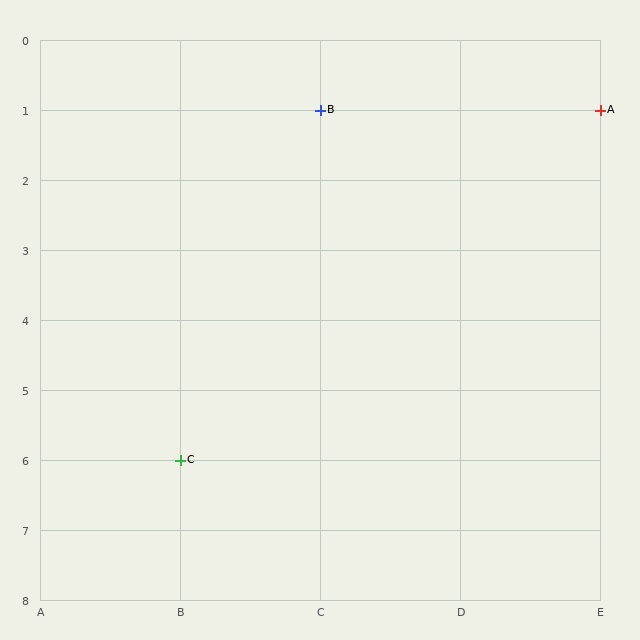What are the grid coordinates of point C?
Point C is at grid coordinates (B, 6).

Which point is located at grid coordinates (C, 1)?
Point B is at (C, 1).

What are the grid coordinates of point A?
Point A is at grid coordinates (E, 1).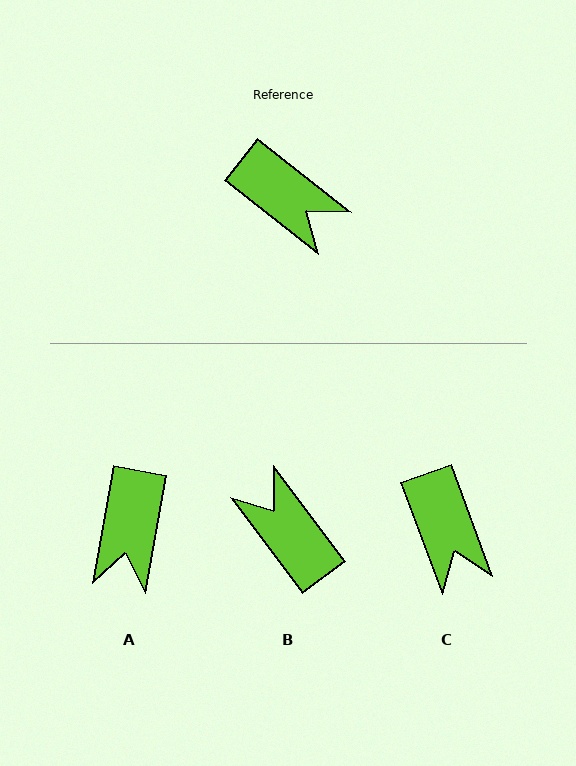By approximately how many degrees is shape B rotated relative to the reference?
Approximately 165 degrees counter-clockwise.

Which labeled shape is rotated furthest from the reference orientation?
B, about 165 degrees away.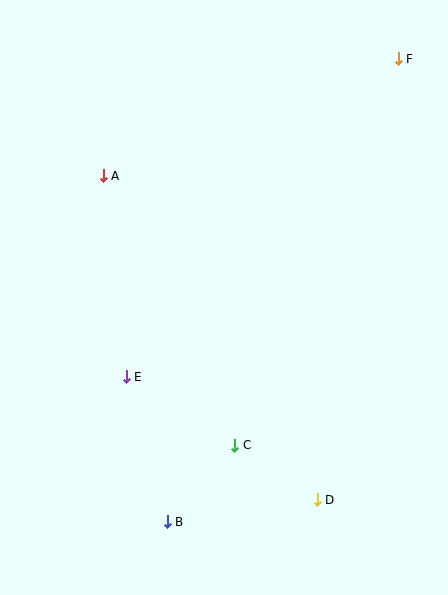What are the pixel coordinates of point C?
Point C is at (235, 445).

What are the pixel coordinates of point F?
Point F is at (398, 59).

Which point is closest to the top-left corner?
Point A is closest to the top-left corner.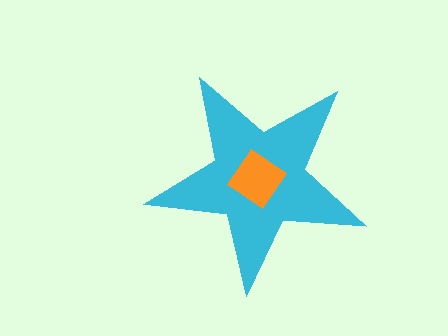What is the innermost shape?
The orange diamond.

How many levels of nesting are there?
2.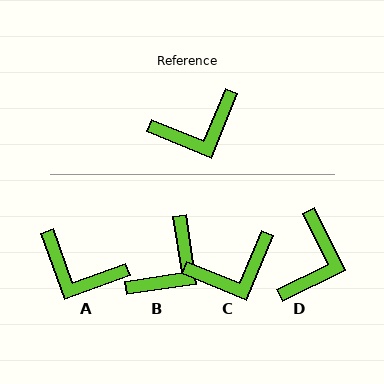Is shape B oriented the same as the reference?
No, it is off by about 31 degrees.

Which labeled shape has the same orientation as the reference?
C.